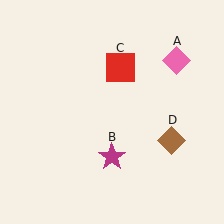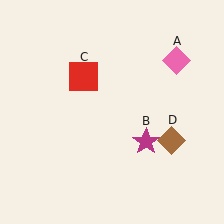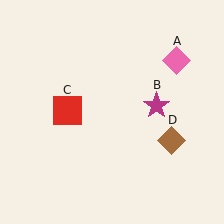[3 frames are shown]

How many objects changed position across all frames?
2 objects changed position: magenta star (object B), red square (object C).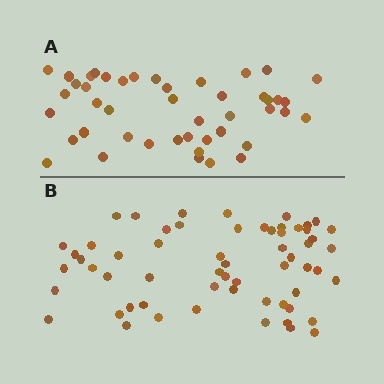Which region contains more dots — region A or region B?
Region B (the bottom region) has more dots.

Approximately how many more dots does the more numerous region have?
Region B has approximately 15 more dots than region A.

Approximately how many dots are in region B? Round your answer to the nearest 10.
About 60 dots.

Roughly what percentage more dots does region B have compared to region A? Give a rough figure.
About 35% more.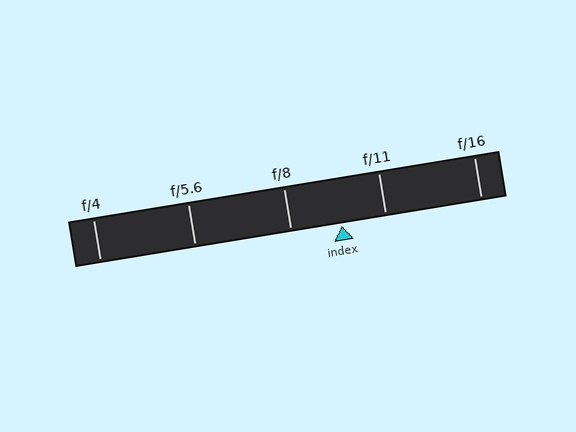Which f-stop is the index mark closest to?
The index mark is closest to f/11.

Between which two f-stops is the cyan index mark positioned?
The index mark is between f/8 and f/11.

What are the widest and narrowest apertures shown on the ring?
The widest aperture shown is f/4 and the narrowest is f/16.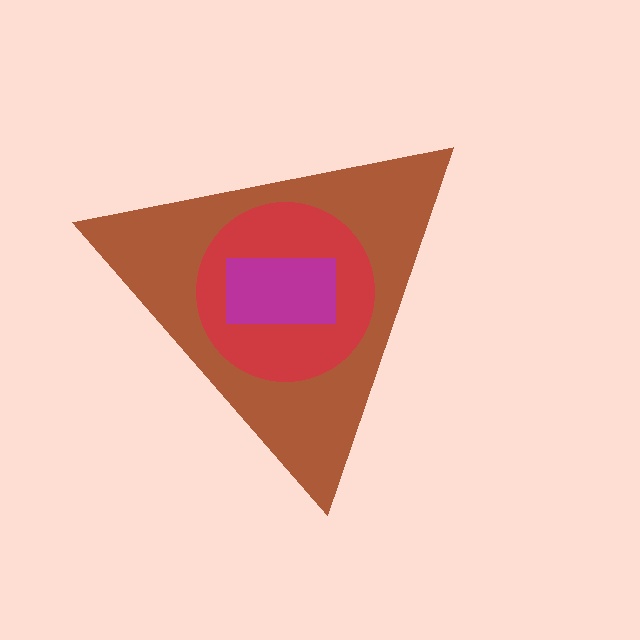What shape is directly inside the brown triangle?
The red circle.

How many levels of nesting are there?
3.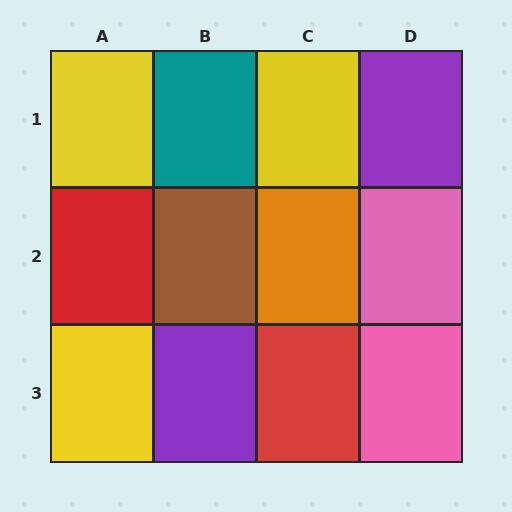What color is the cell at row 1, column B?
Teal.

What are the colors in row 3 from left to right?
Yellow, purple, red, pink.